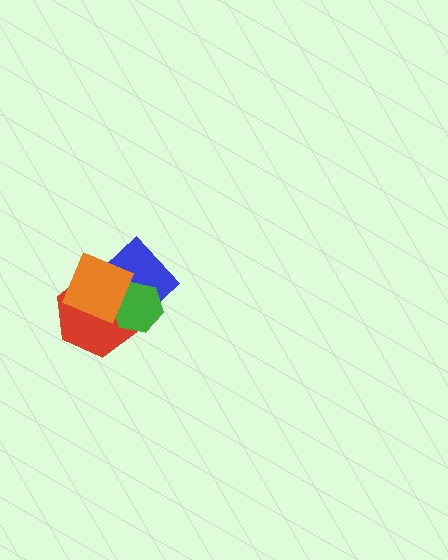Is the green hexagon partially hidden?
Yes, it is partially covered by another shape.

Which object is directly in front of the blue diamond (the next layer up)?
The green hexagon is directly in front of the blue diamond.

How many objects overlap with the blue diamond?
3 objects overlap with the blue diamond.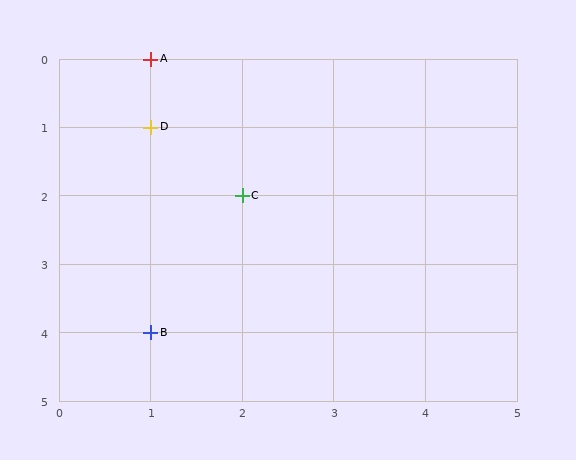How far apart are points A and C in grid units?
Points A and C are 1 column and 2 rows apart (about 2.2 grid units diagonally).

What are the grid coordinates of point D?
Point D is at grid coordinates (1, 1).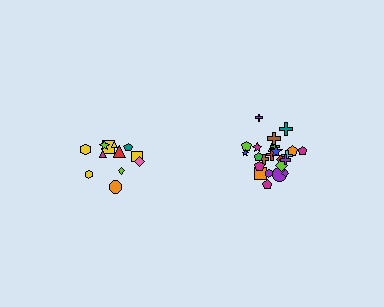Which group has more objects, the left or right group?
The right group.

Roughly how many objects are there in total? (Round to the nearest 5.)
Roughly 35 objects in total.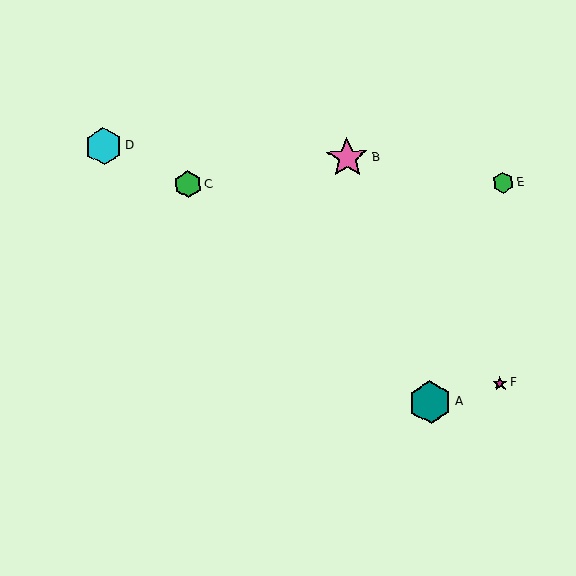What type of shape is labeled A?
Shape A is a teal hexagon.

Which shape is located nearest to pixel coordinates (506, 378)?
The magenta star (labeled F) at (500, 383) is nearest to that location.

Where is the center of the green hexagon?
The center of the green hexagon is at (503, 183).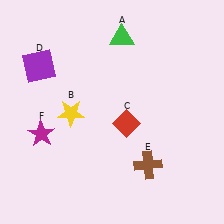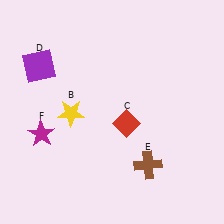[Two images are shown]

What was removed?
The green triangle (A) was removed in Image 2.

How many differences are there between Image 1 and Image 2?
There is 1 difference between the two images.